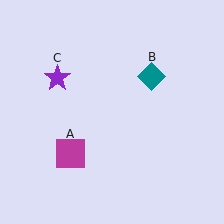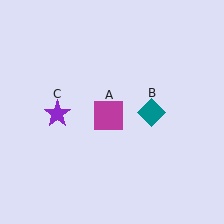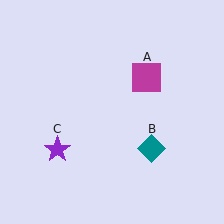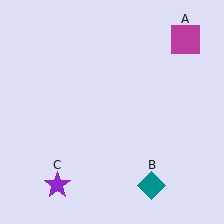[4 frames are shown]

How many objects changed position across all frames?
3 objects changed position: magenta square (object A), teal diamond (object B), purple star (object C).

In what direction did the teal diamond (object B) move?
The teal diamond (object B) moved down.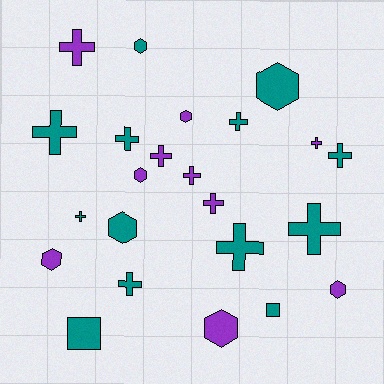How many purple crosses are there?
There are 5 purple crosses.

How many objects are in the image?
There are 23 objects.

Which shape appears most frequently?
Cross, with 13 objects.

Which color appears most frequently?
Teal, with 13 objects.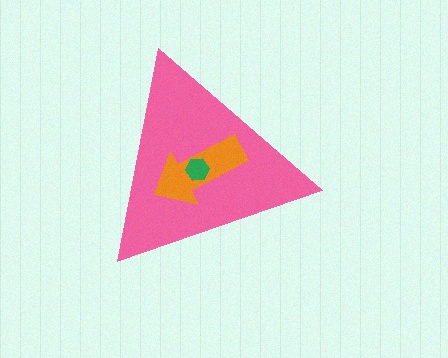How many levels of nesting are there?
3.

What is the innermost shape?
The green hexagon.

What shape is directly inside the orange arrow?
The green hexagon.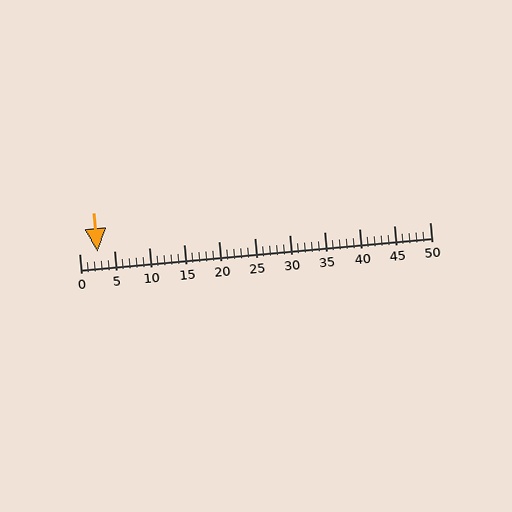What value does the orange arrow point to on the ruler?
The orange arrow points to approximately 3.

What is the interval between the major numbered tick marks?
The major tick marks are spaced 5 units apart.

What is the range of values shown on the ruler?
The ruler shows values from 0 to 50.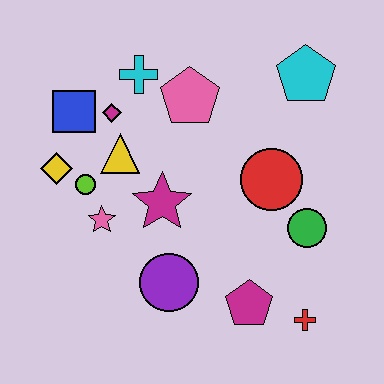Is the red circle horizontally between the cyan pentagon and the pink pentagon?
Yes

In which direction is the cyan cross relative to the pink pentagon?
The cyan cross is to the left of the pink pentagon.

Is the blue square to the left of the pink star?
Yes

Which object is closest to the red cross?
The magenta pentagon is closest to the red cross.